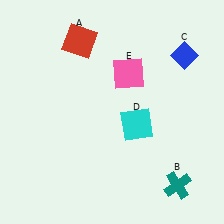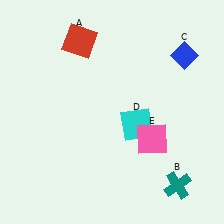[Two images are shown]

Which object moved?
The pink square (E) moved down.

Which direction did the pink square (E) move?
The pink square (E) moved down.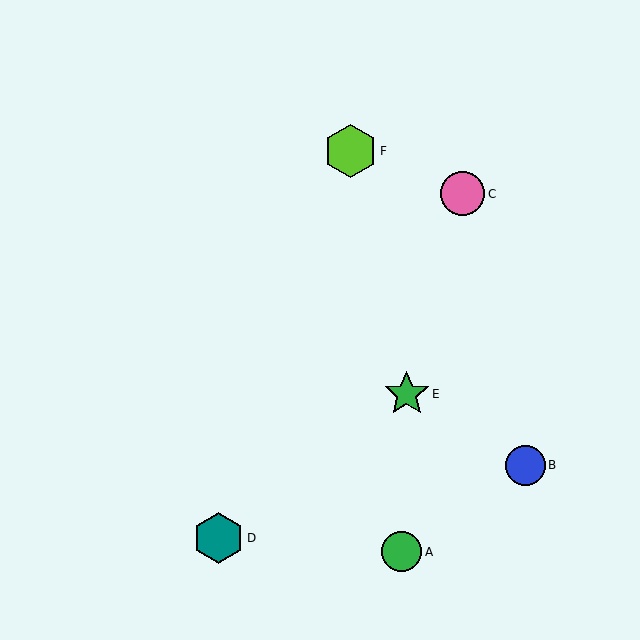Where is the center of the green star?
The center of the green star is at (407, 394).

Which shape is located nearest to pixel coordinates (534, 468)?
The blue circle (labeled B) at (525, 465) is nearest to that location.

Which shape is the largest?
The lime hexagon (labeled F) is the largest.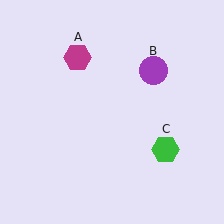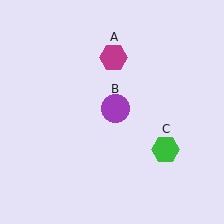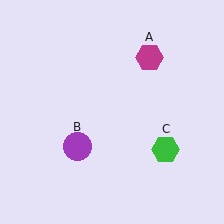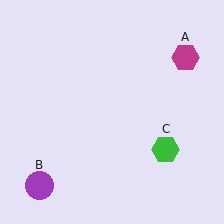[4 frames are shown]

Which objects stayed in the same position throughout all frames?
Green hexagon (object C) remained stationary.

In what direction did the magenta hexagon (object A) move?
The magenta hexagon (object A) moved right.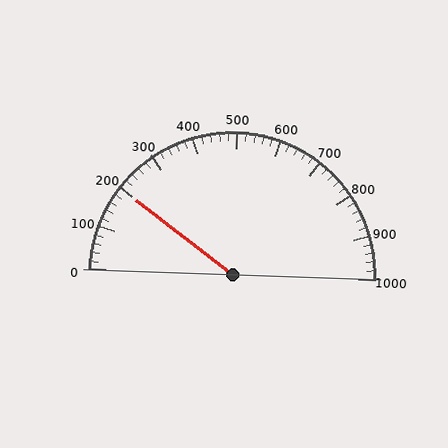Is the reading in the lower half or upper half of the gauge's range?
The reading is in the lower half of the range (0 to 1000).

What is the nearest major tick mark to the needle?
The nearest major tick mark is 200.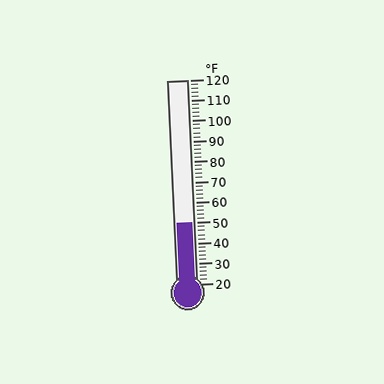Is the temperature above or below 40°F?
The temperature is above 40°F.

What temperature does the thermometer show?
The thermometer shows approximately 50°F.